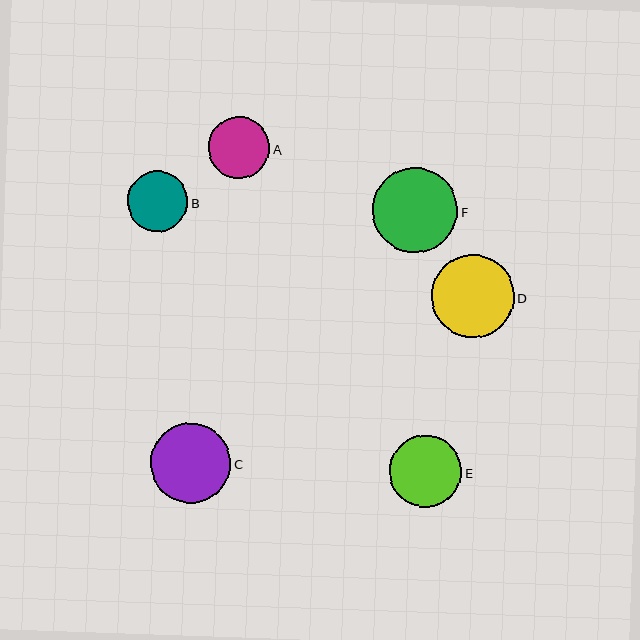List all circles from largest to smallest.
From largest to smallest: F, D, C, E, A, B.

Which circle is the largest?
Circle F is the largest with a size of approximately 85 pixels.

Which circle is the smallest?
Circle B is the smallest with a size of approximately 60 pixels.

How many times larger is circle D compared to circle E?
Circle D is approximately 1.1 times the size of circle E.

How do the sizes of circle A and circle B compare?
Circle A and circle B are approximately the same size.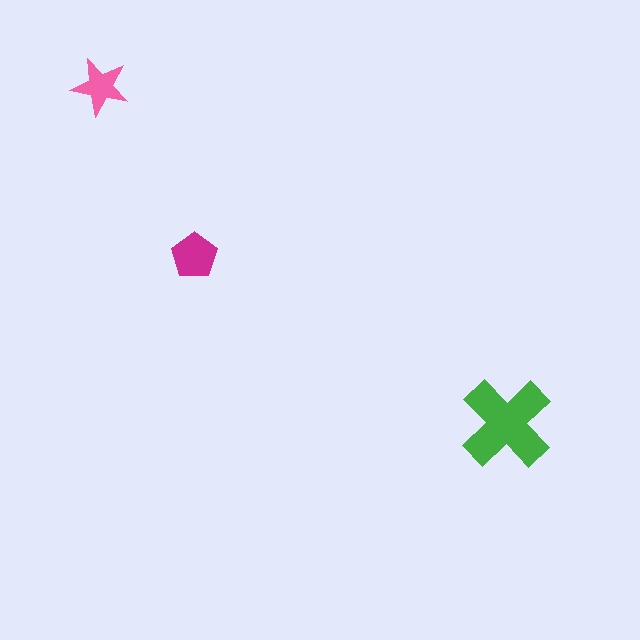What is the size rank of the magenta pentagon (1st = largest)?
2nd.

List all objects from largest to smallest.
The green cross, the magenta pentagon, the pink star.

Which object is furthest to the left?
The pink star is leftmost.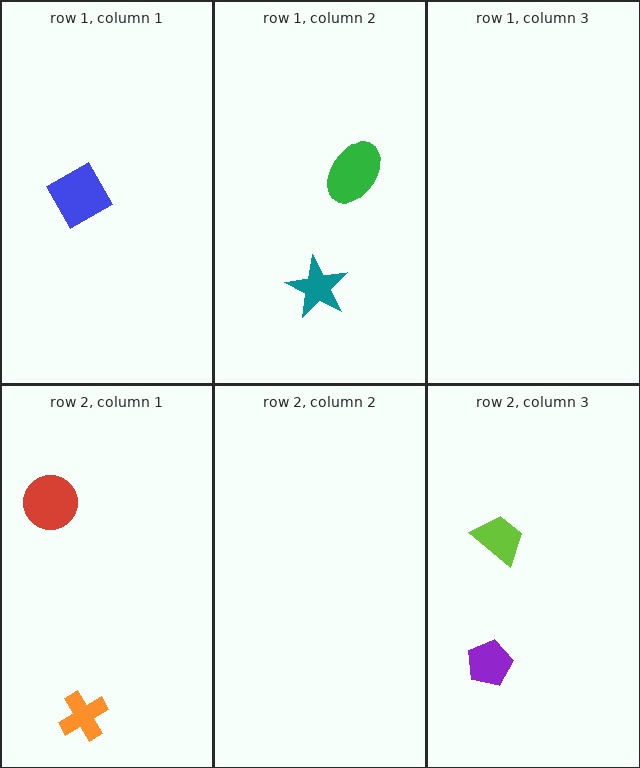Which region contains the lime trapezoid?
The row 2, column 3 region.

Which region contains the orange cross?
The row 2, column 1 region.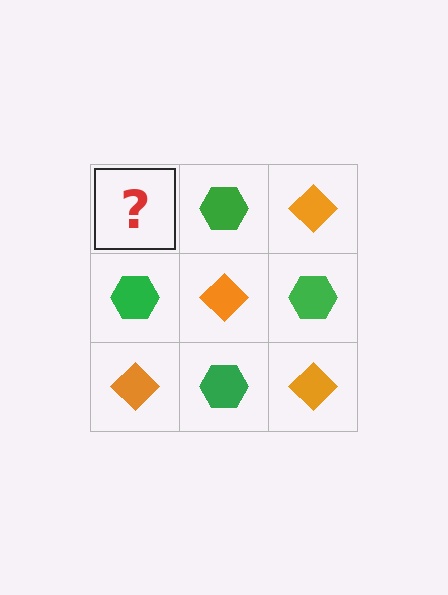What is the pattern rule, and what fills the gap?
The rule is that it alternates orange diamond and green hexagon in a checkerboard pattern. The gap should be filled with an orange diamond.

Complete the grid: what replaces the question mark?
The question mark should be replaced with an orange diamond.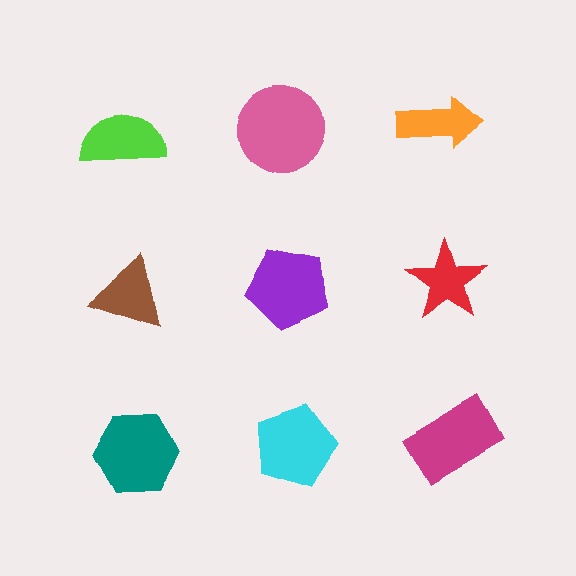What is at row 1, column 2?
A pink circle.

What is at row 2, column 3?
A red star.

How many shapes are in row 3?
3 shapes.